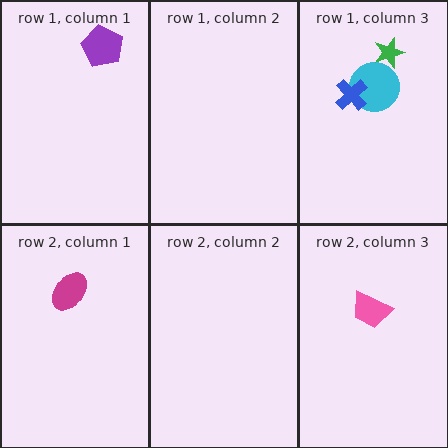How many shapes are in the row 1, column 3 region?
3.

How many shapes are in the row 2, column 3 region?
1.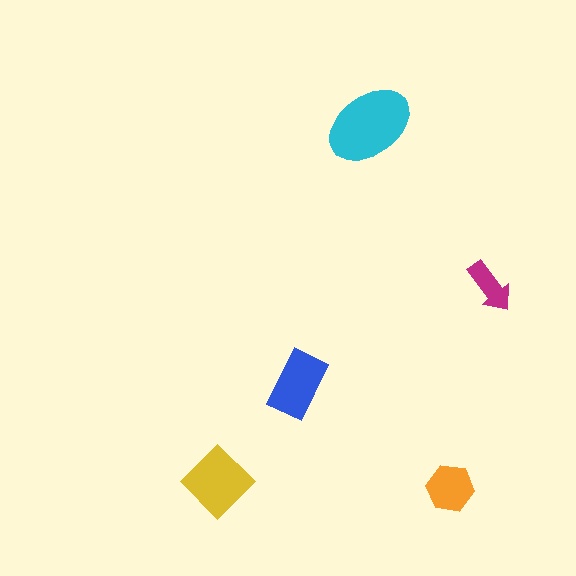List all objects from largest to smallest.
The cyan ellipse, the yellow diamond, the blue rectangle, the orange hexagon, the magenta arrow.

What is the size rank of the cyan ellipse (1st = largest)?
1st.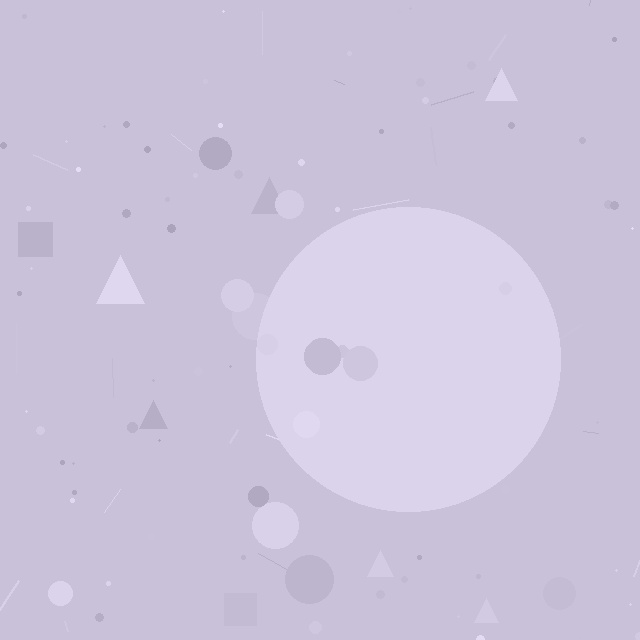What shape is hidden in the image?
A circle is hidden in the image.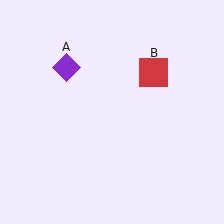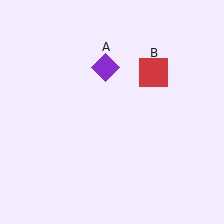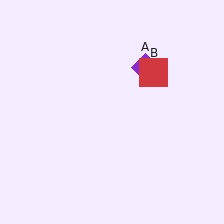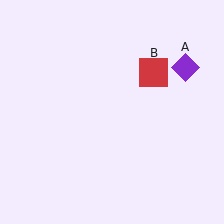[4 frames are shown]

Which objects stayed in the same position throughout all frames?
Red square (object B) remained stationary.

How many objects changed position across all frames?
1 object changed position: purple diamond (object A).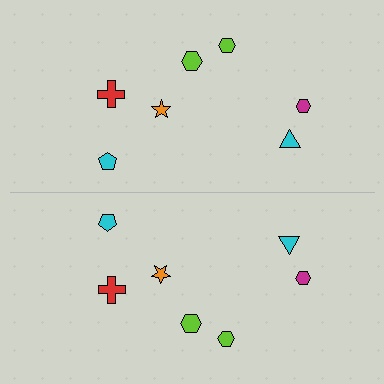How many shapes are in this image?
There are 14 shapes in this image.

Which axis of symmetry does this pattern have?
The pattern has a horizontal axis of symmetry running through the center of the image.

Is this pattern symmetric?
Yes, this pattern has bilateral (reflection) symmetry.